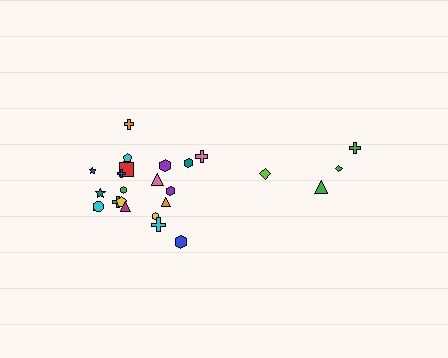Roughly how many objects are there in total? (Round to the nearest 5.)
Roughly 25 objects in total.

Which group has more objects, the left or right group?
The left group.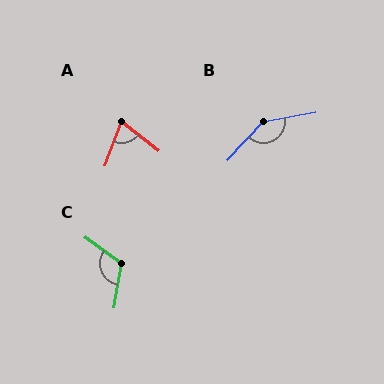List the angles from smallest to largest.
A (72°), C (117°), B (143°).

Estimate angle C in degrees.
Approximately 117 degrees.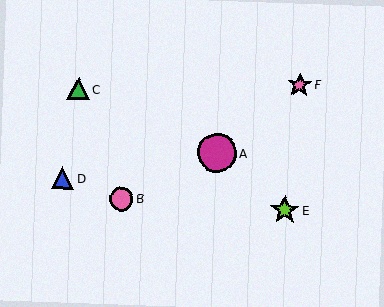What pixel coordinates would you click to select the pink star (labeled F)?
Click at (300, 85) to select the pink star F.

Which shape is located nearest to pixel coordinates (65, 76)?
The green triangle (labeled C) at (78, 89) is nearest to that location.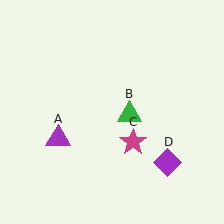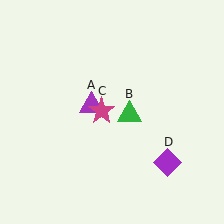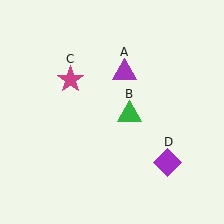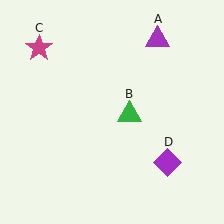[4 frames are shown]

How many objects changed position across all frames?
2 objects changed position: purple triangle (object A), magenta star (object C).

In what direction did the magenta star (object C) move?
The magenta star (object C) moved up and to the left.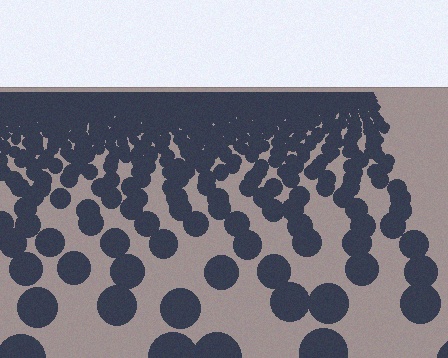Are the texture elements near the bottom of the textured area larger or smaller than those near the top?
Larger. Near the bottom, elements are closer to the viewer and appear at a bigger on-screen size.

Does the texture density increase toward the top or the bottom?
Density increases toward the top.